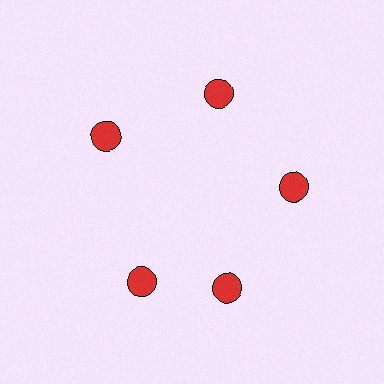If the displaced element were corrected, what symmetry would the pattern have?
It would have 5-fold rotational symmetry — the pattern would map onto itself every 72 degrees.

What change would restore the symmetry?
The symmetry would be restored by rotating it back into even spacing with its neighbors so that all 5 circles sit at equal angles and equal distance from the center.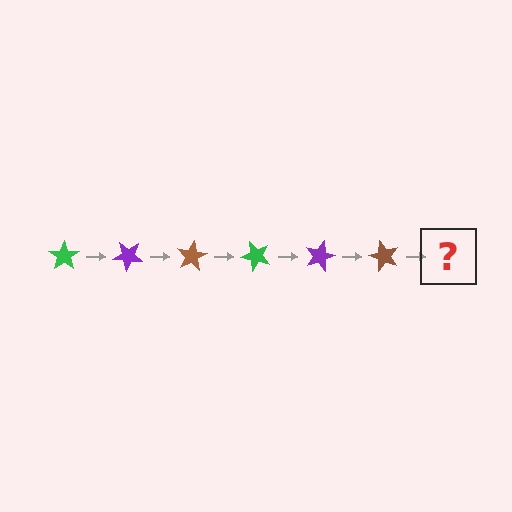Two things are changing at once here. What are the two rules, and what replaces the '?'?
The two rules are that it rotates 40 degrees each step and the color cycles through green, purple, and brown. The '?' should be a green star, rotated 240 degrees from the start.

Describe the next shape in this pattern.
It should be a green star, rotated 240 degrees from the start.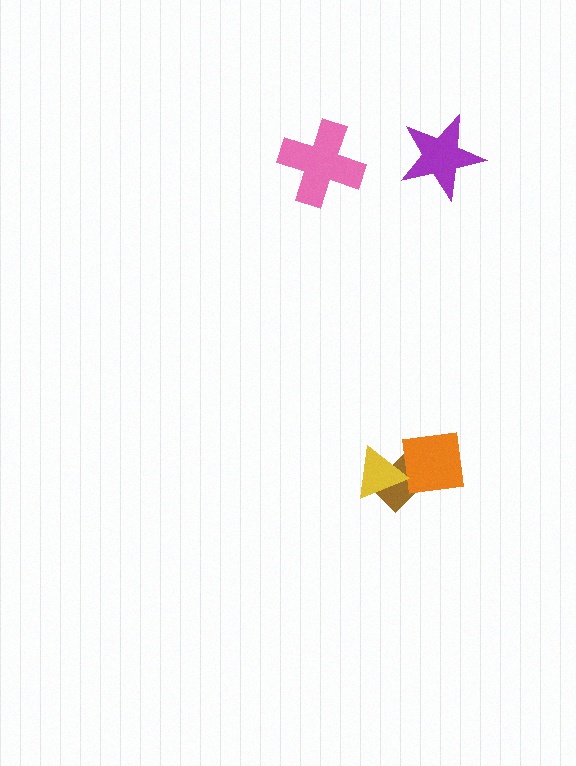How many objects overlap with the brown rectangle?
2 objects overlap with the brown rectangle.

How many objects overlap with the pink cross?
0 objects overlap with the pink cross.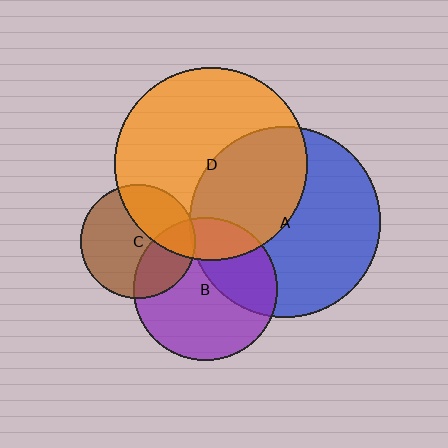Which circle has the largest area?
Circle D (orange).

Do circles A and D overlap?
Yes.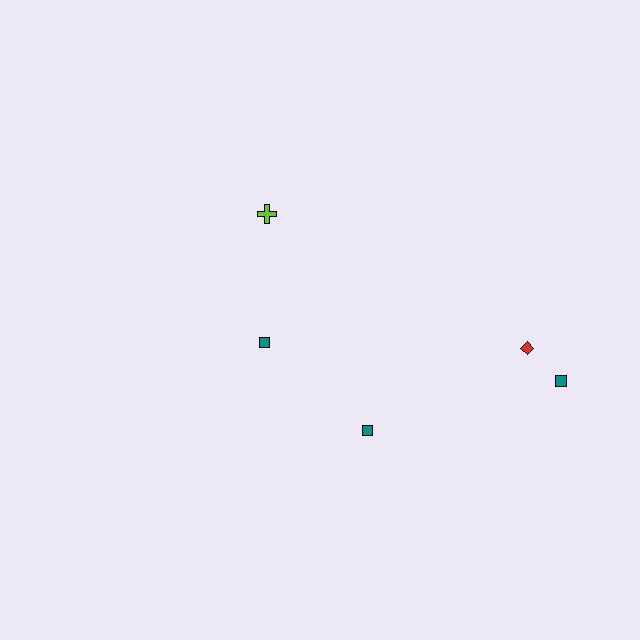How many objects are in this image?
There are 5 objects.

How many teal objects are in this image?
There are 3 teal objects.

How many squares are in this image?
There are 3 squares.